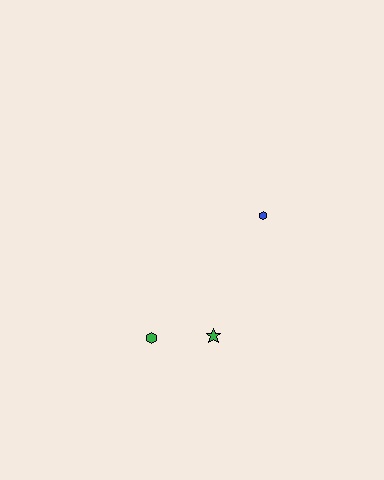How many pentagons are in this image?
There are no pentagons.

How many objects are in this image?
There are 3 objects.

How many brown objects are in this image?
There are no brown objects.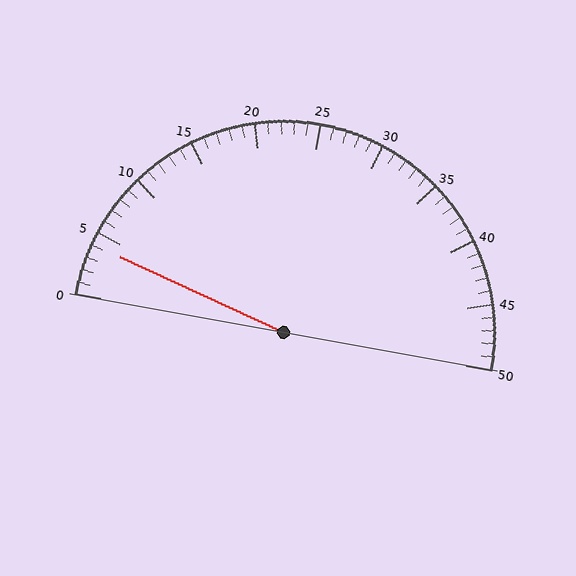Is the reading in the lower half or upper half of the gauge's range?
The reading is in the lower half of the range (0 to 50).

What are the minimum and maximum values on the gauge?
The gauge ranges from 0 to 50.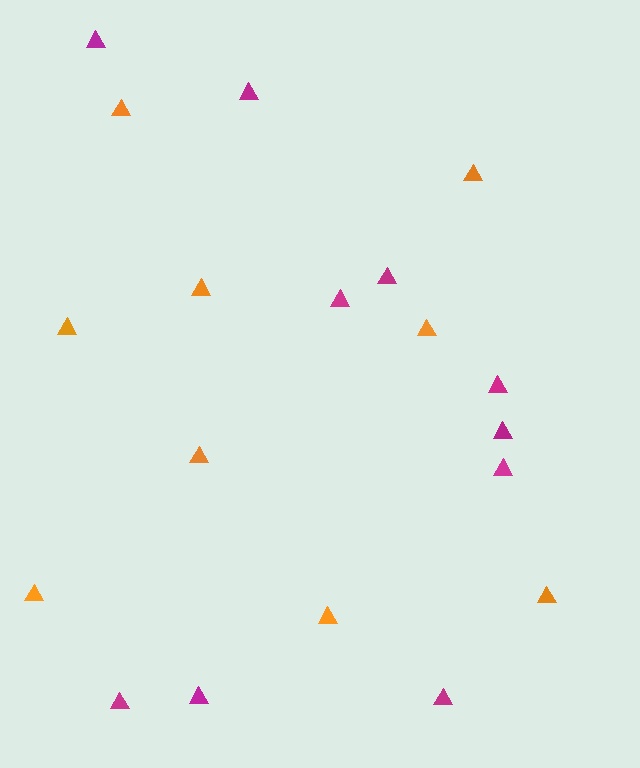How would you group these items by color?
There are 2 groups: one group of orange triangles (9) and one group of magenta triangles (10).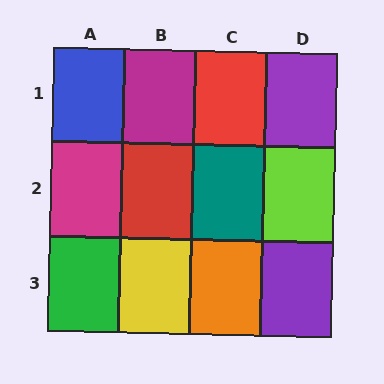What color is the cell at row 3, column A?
Green.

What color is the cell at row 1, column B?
Magenta.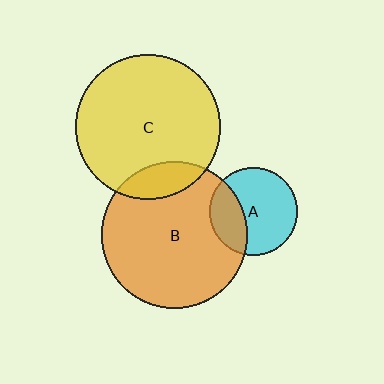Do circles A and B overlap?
Yes.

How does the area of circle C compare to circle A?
Approximately 2.7 times.